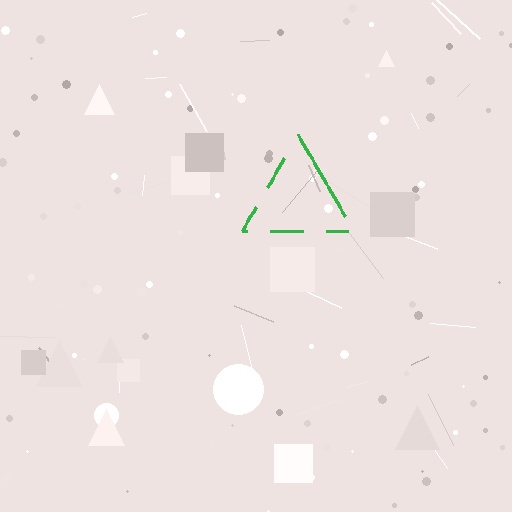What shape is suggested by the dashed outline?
The dashed outline suggests a triangle.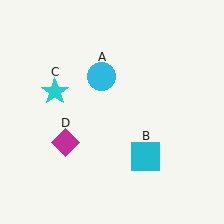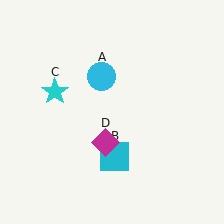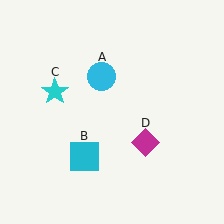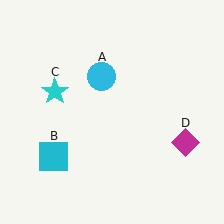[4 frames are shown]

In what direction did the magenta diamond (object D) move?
The magenta diamond (object D) moved right.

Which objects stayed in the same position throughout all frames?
Cyan circle (object A) and cyan star (object C) remained stationary.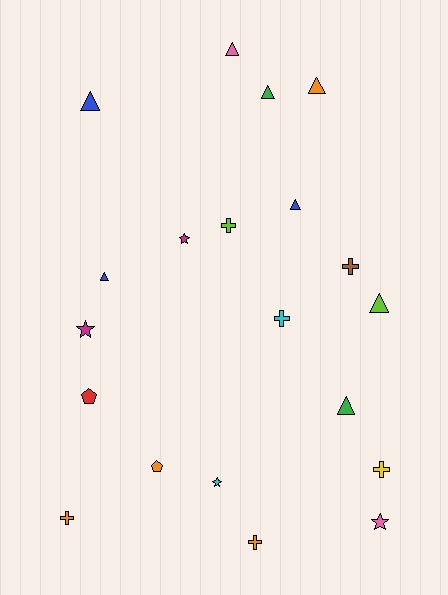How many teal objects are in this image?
There are no teal objects.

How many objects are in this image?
There are 20 objects.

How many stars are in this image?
There are 4 stars.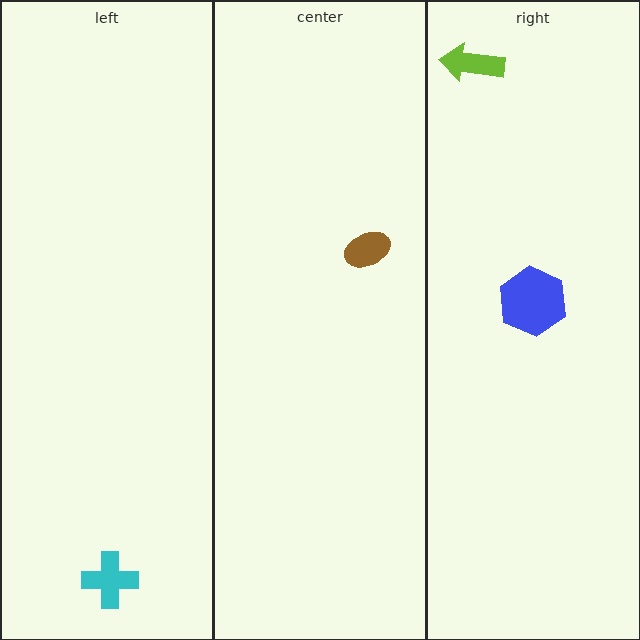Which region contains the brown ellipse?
The center region.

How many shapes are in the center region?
1.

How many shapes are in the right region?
2.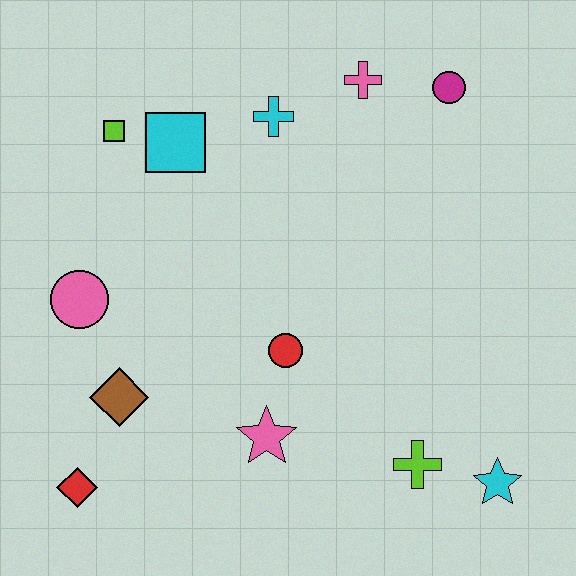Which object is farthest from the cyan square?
The cyan star is farthest from the cyan square.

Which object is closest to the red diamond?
The brown diamond is closest to the red diamond.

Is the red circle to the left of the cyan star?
Yes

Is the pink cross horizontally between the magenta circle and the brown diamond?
Yes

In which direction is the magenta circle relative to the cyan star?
The magenta circle is above the cyan star.